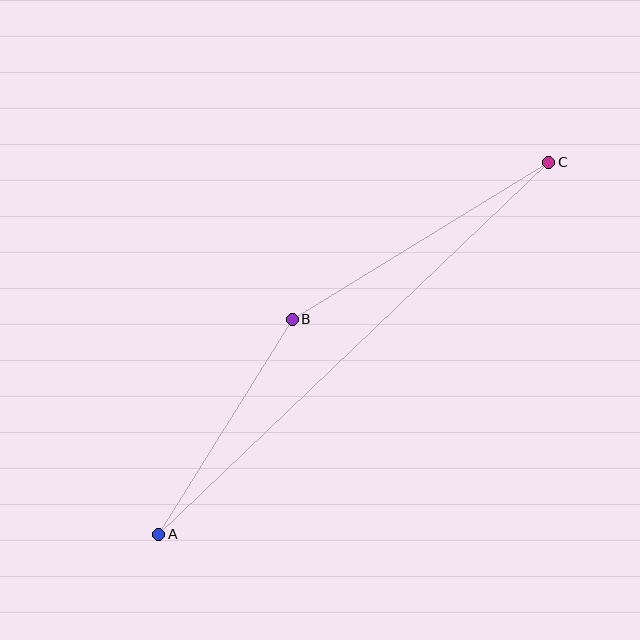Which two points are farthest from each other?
Points A and C are farthest from each other.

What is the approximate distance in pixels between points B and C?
The distance between B and C is approximately 301 pixels.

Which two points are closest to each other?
Points A and B are closest to each other.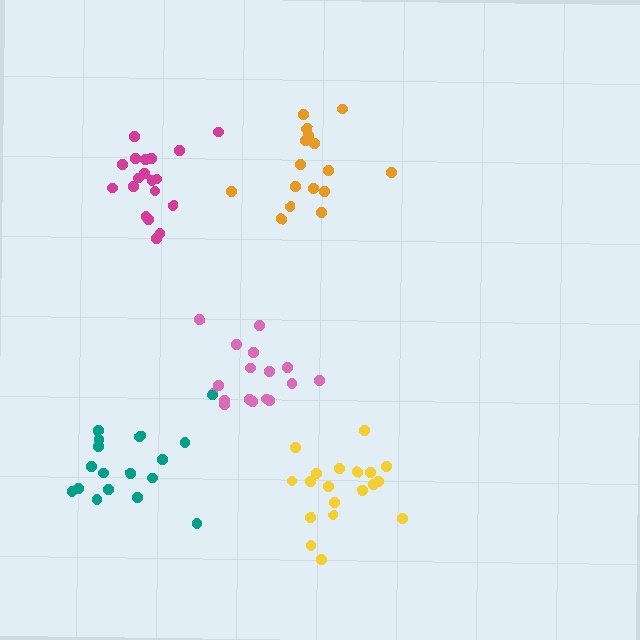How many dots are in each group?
Group 1: 16 dots, Group 2: 17 dots, Group 3: 18 dots, Group 4: 19 dots, Group 5: 19 dots (89 total).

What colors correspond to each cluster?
The clusters are colored: orange, pink, teal, magenta, yellow.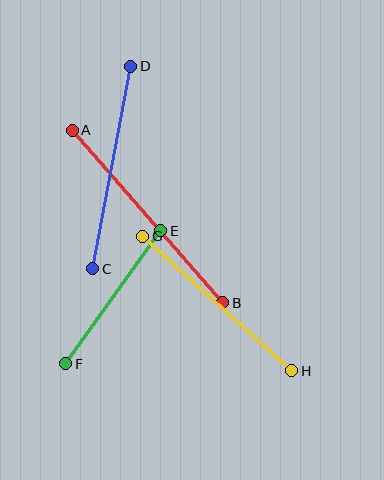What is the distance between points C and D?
The distance is approximately 206 pixels.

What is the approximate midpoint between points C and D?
The midpoint is at approximately (112, 167) pixels.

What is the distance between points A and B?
The distance is approximately 229 pixels.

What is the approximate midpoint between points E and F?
The midpoint is at approximately (113, 297) pixels.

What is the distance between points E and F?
The distance is approximately 164 pixels.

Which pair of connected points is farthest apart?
Points A and B are farthest apart.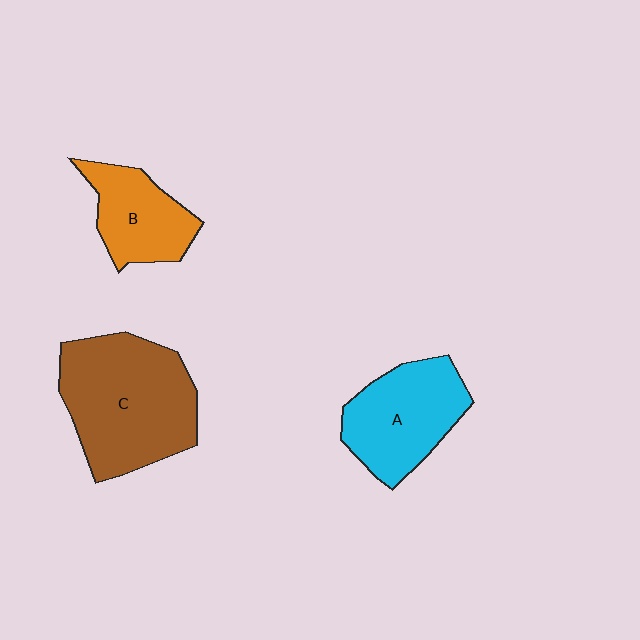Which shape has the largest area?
Shape C (brown).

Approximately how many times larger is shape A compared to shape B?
Approximately 1.3 times.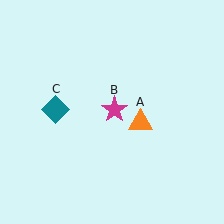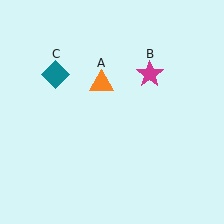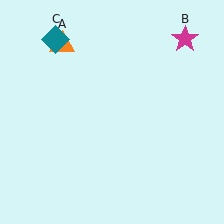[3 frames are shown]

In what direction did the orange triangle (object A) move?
The orange triangle (object A) moved up and to the left.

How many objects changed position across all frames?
3 objects changed position: orange triangle (object A), magenta star (object B), teal diamond (object C).